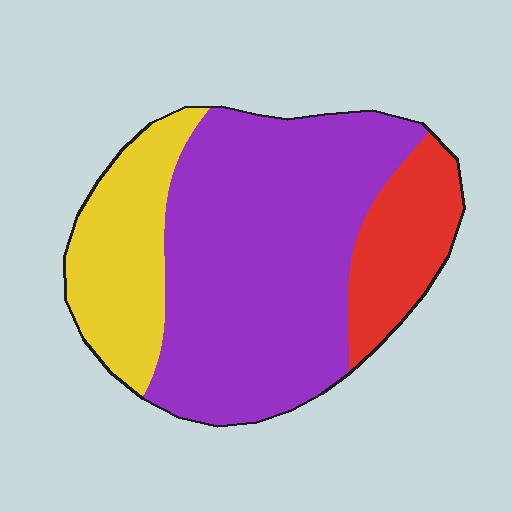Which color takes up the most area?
Purple, at roughly 60%.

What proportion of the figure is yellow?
Yellow takes up less than a quarter of the figure.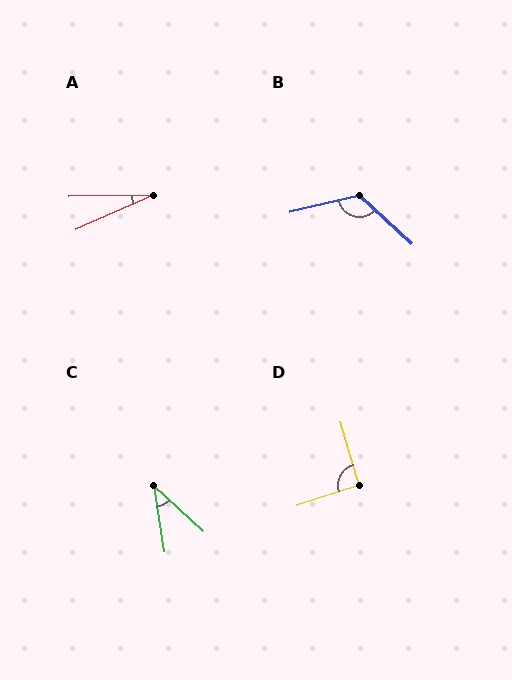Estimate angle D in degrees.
Approximately 92 degrees.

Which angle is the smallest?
A, at approximately 23 degrees.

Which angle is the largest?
B, at approximately 124 degrees.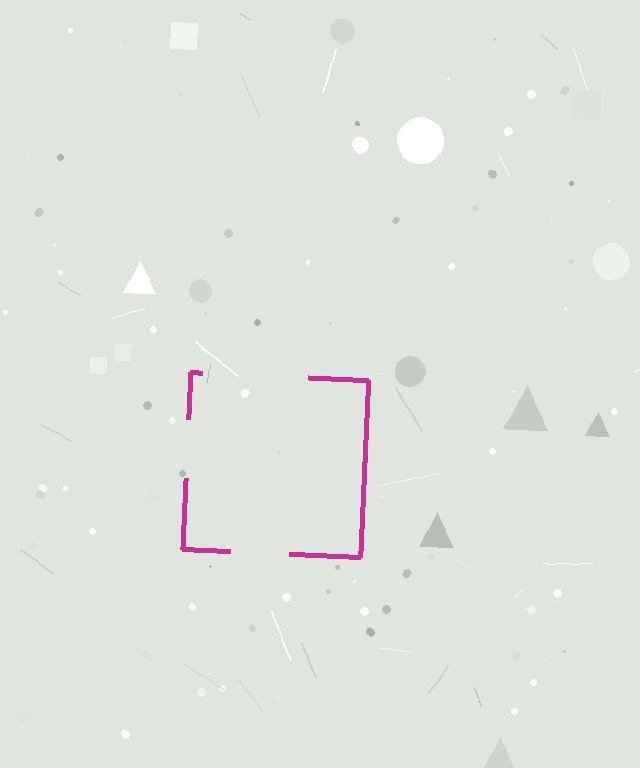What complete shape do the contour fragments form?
The contour fragments form a square.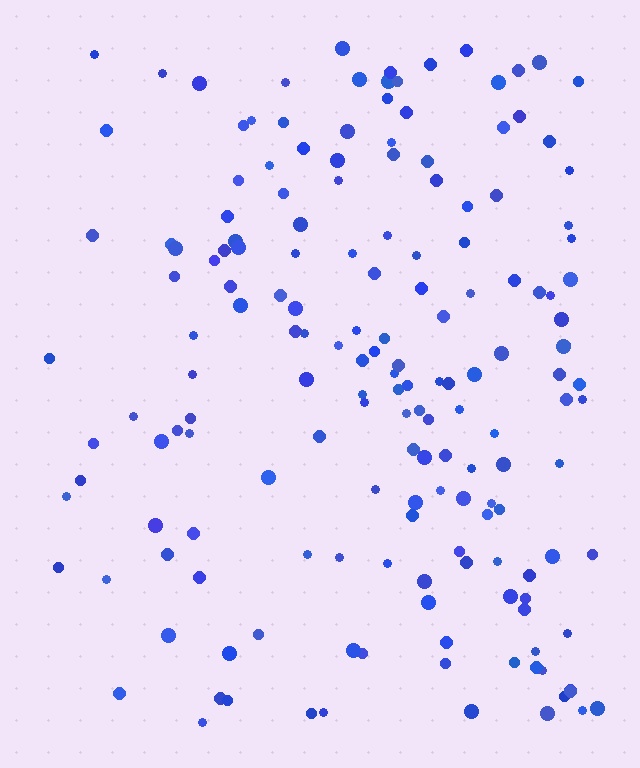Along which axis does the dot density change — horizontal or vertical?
Horizontal.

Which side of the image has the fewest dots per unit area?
The left.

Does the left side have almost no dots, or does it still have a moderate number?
Still a moderate number, just noticeably fewer than the right.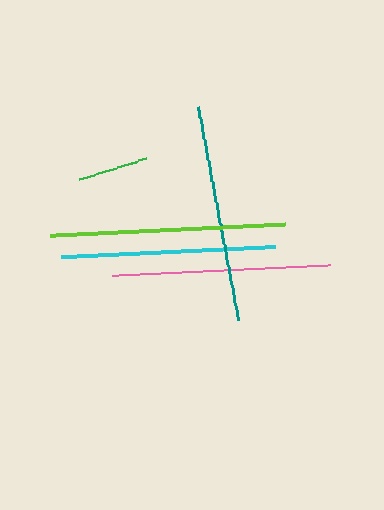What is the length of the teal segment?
The teal segment is approximately 217 pixels long.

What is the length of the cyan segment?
The cyan segment is approximately 214 pixels long.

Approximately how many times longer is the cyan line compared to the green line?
The cyan line is approximately 3.0 times the length of the green line.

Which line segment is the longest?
The lime line is the longest at approximately 235 pixels.